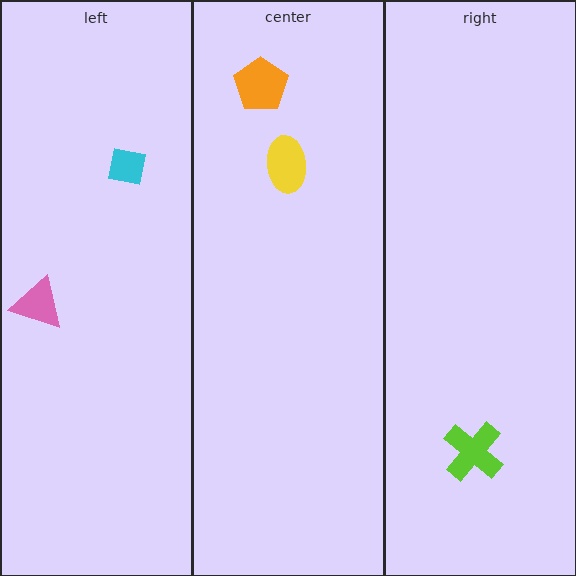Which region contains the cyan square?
The left region.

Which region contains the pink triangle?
The left region.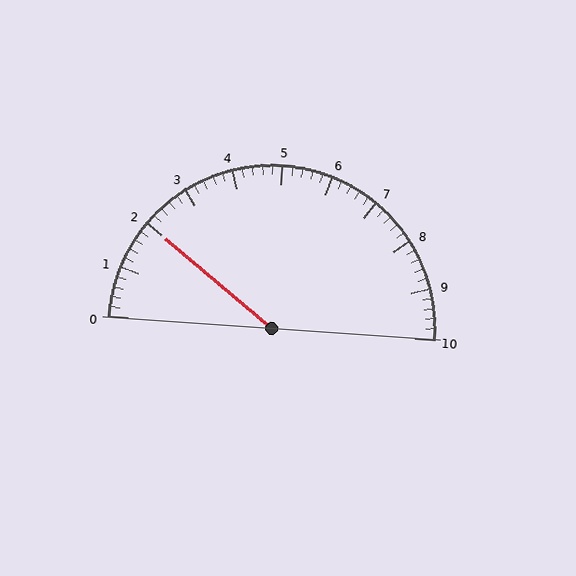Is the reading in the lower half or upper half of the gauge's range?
The reading is in the lower half of the range (0 to 10).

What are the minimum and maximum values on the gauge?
The gauge ranges from 0 to 10.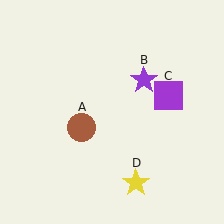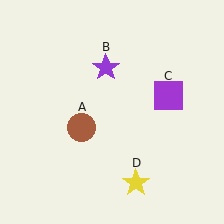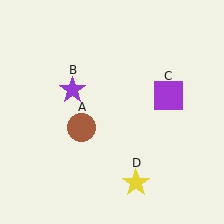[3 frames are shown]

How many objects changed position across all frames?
1 object changed position: purple star (object B).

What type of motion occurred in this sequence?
The purple star (object B) rotated counterclockwise around the center of the scene.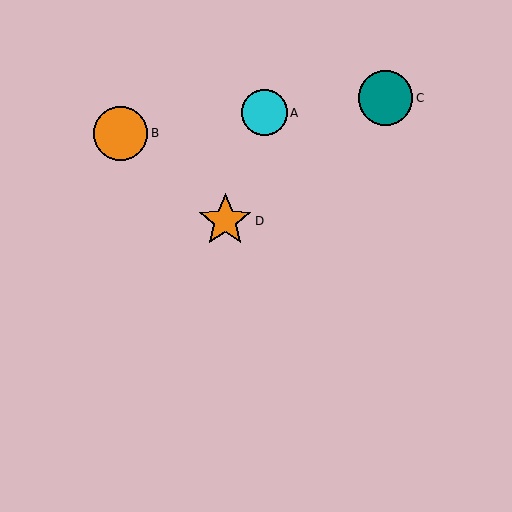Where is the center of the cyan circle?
The center of the cyan circle is at (264, 113).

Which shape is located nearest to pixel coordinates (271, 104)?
The cyan circle (labeled A) at (264, 113) is nearest to that location.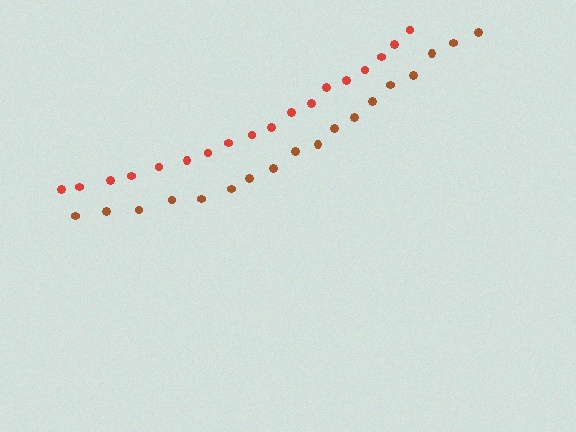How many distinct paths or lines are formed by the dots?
There are 2 distinct paths.